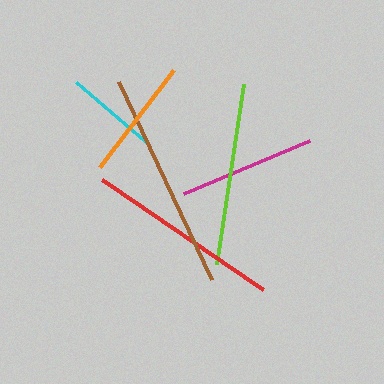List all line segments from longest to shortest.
From longest to shortest: brown, red, lime, magenta, orange, cyan.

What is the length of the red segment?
The red segment is approximately 195 pixels long.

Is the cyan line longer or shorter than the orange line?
The orange line is longer than the cyan line.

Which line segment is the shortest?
The cyan line is the shortest at approximately 93 pixels.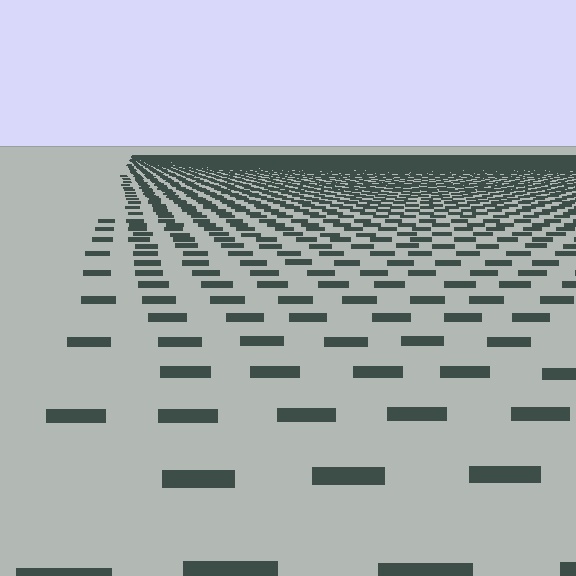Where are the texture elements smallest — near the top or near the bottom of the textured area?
Near the top.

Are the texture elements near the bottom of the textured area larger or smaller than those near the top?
Larger. Near the bottom, elements are closer to the viewer and appear at a bigger on-screen size.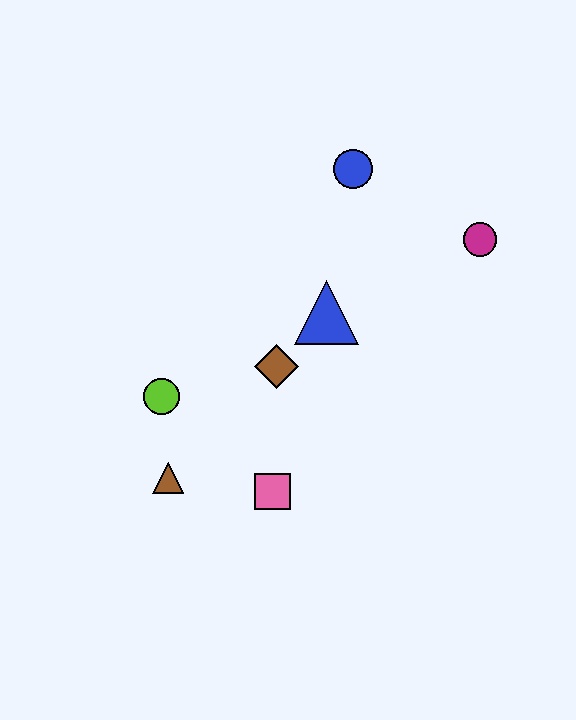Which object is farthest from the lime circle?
The magenta circle is farthest from the lime circle.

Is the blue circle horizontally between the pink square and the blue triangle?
No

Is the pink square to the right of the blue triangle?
No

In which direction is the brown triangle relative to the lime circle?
The brown triangle is below the lime circle.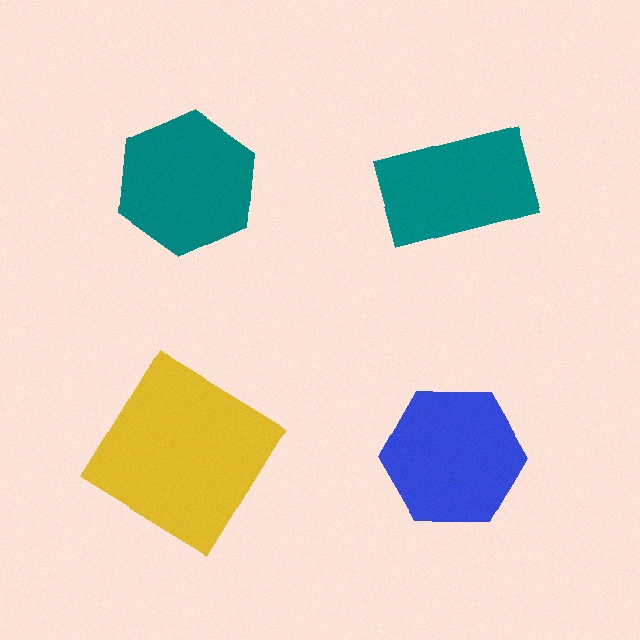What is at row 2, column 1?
A yellow diamond.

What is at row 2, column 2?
A blue hexagon.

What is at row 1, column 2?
A teal rectangle.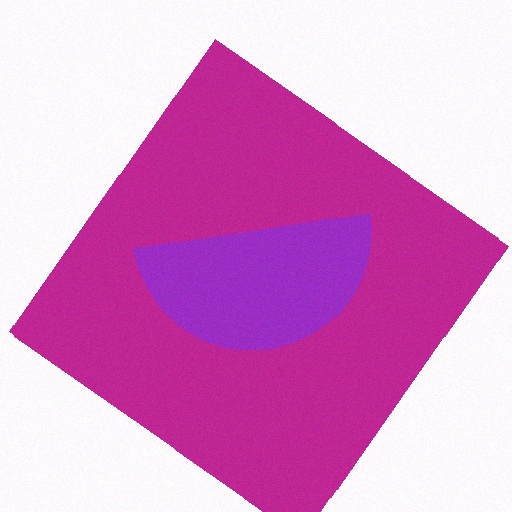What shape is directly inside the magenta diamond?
The purple semicircle.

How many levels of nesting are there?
2.